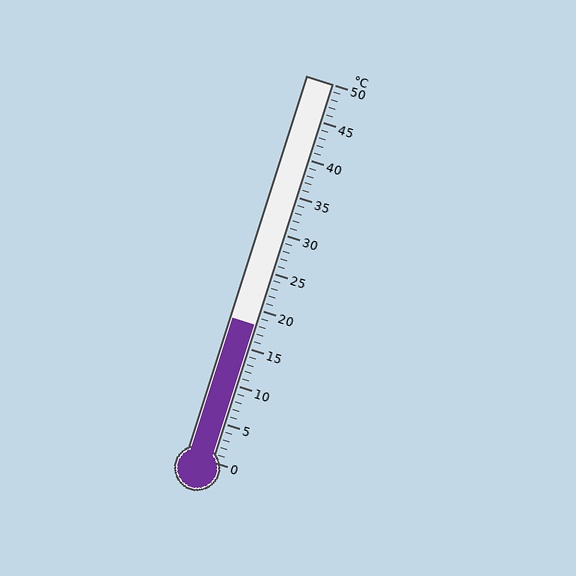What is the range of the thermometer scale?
The thermometer scale ranges from 0°C to 50°C.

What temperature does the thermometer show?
The thermometer shows approximately 18°C.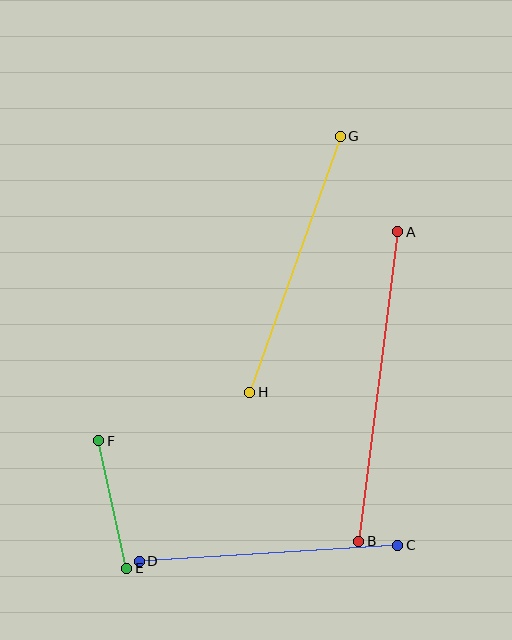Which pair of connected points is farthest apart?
Points A and B are farthest apart.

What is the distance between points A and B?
The distance is approximately 312 pixels.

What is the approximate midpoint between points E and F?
The midpoint is at approximately (113, 505) pixels.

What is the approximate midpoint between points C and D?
The midpoint is at approximately (268, 553) pixels.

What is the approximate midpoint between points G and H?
The midpoint is at approximately (295, 264) pixels.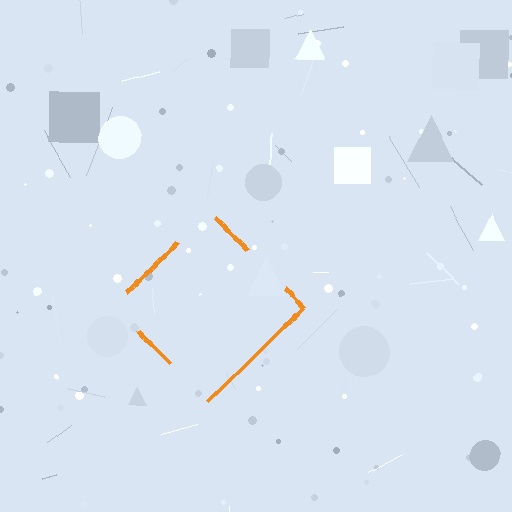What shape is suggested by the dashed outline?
The dashed outline suggests a diamond.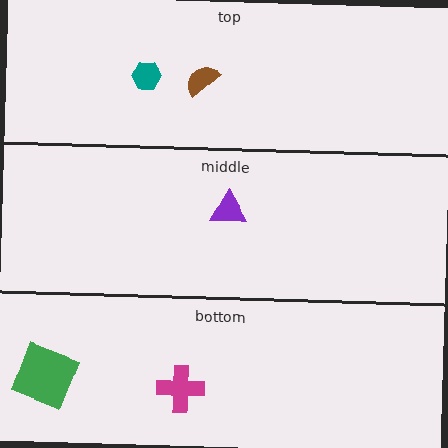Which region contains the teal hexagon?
The top region.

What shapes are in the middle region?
The purple triangle.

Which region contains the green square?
The bottom region.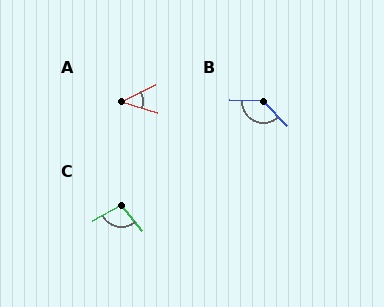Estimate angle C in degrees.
Approximately 100 degrees.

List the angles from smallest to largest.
A (44°), C (100°), B (136°).